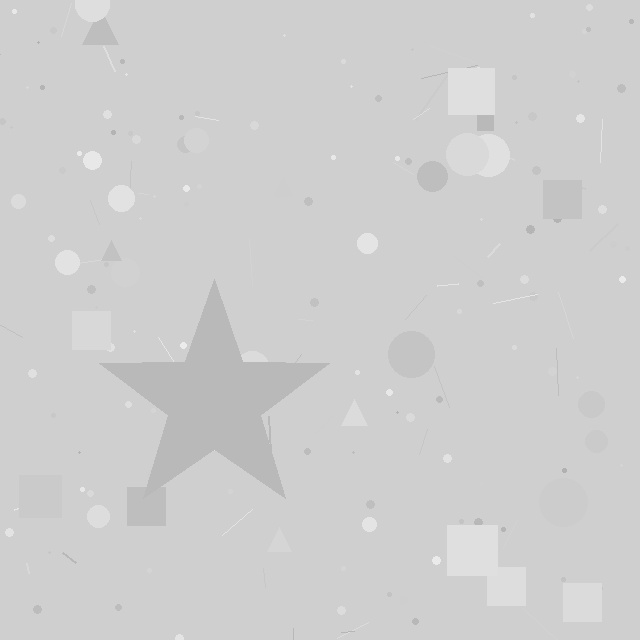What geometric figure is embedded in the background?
A star is embedded in the background.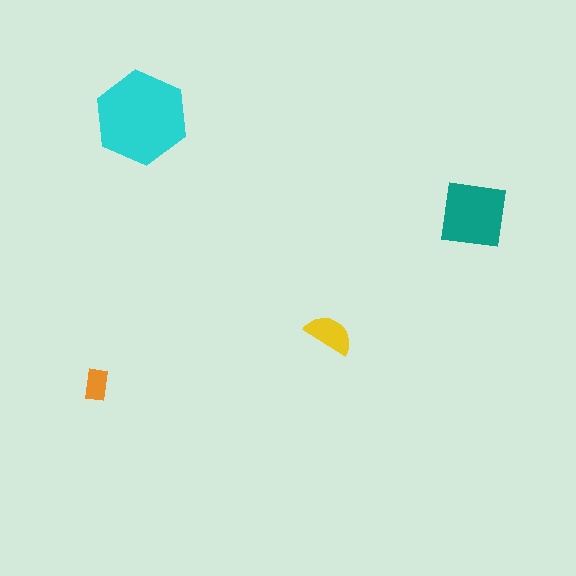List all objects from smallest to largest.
The orange rectangle, the yellow semicircle, the teal square, the cyan hexagon.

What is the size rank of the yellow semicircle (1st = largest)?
3rd.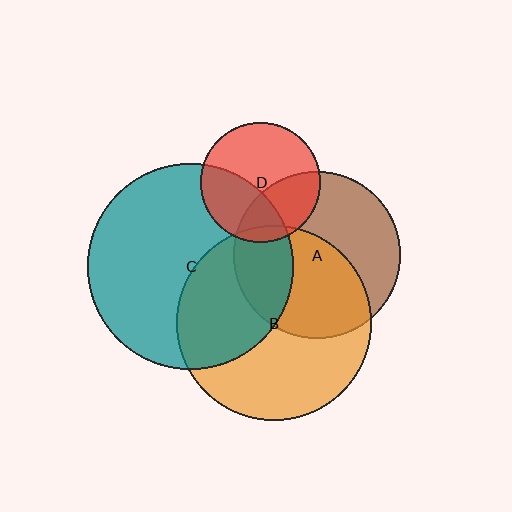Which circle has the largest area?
Circle C (teal).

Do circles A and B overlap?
Yes.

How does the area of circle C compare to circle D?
Approximately 2.9 times.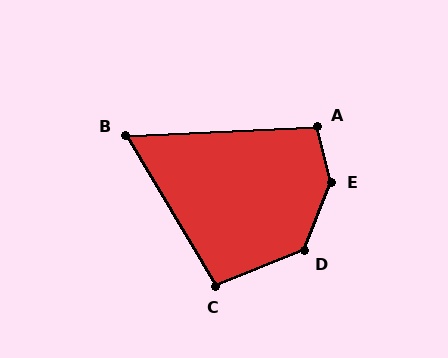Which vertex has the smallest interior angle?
B, at approximately 62 degrees.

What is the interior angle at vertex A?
Approximately 101 degrees (obtuse).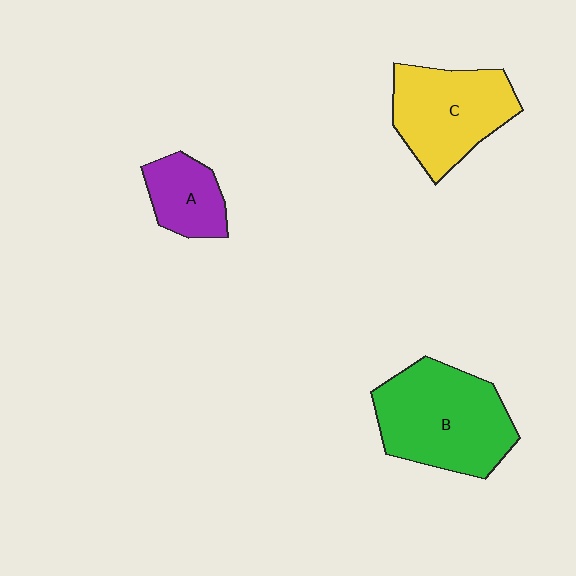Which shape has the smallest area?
Shape A (purple).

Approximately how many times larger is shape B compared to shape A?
Approximately 2.2 times.